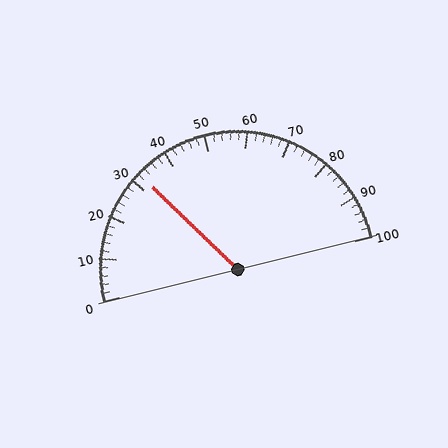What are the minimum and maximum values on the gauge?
The gauge ranges from 0 to 100.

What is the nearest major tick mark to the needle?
The nearest major tick mark is 30.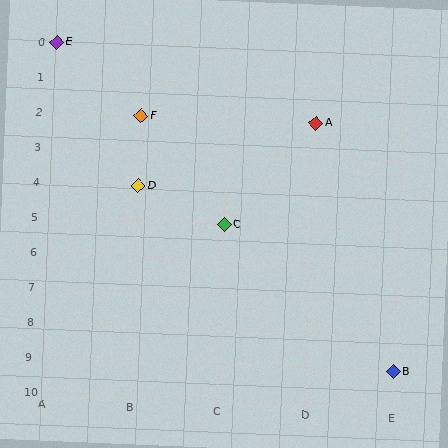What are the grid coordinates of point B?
Point B is at grid coordinates (E, 9).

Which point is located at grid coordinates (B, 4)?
Point D is at (B, 4).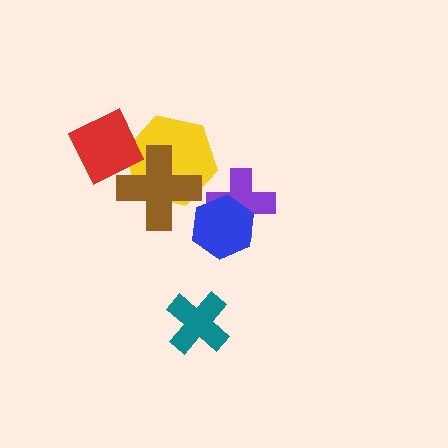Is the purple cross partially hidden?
Yes, it is partially covered by another shape.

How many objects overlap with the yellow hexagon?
2 objects overlap with the yellow hexagon.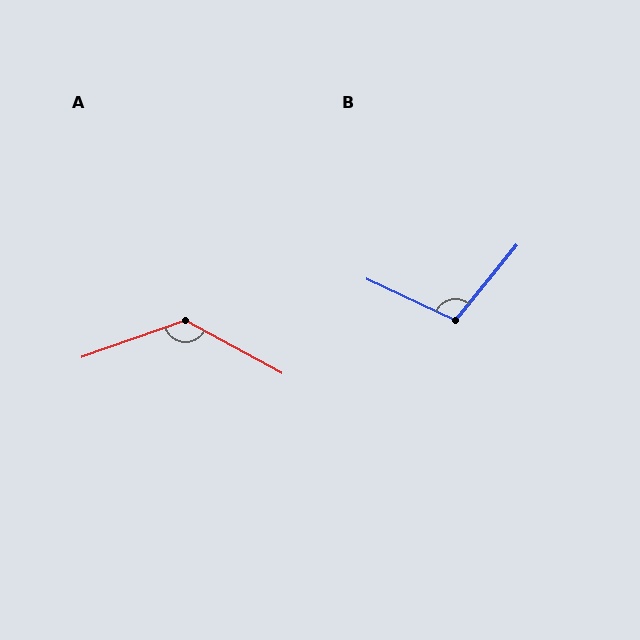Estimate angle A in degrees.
Approximately 132 degrees.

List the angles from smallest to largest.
B (104°), A (132°).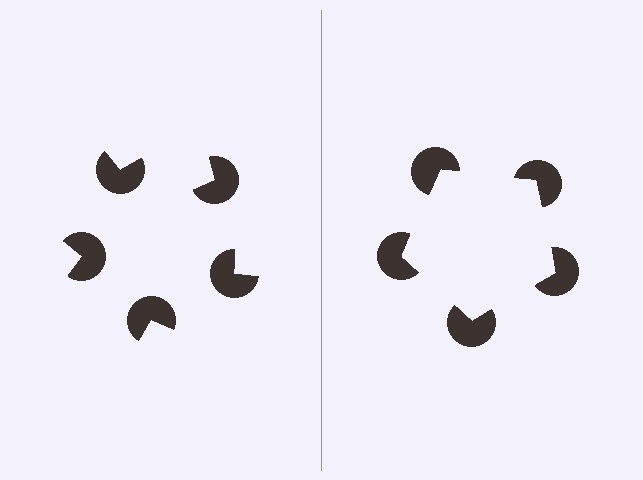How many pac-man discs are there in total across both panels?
10 — 5 on each side.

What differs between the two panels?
The pac-man discs are positioned identically on both sides; only the wedge orientations differ. On the right they align to a pentagon; on the left they are misaligned.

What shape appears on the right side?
An illusory pentagon.